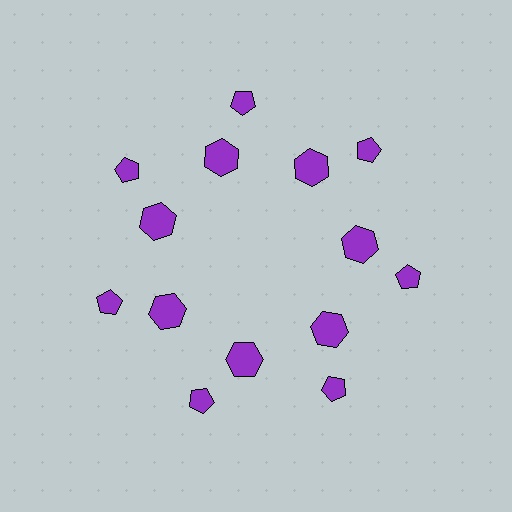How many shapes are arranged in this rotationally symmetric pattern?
There are 14 shapes, arranged in 7 groups of 2.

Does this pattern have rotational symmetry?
Yes, this pattern has 7-fold rotational symmetry. It looks the same after rotating 51 degrees around the center.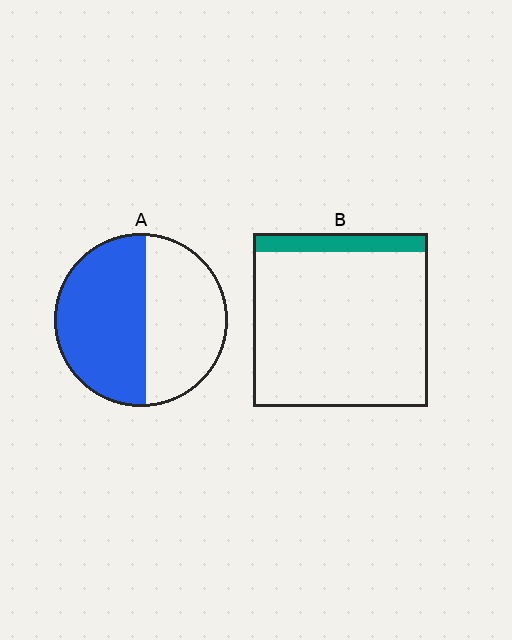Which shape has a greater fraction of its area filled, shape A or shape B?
Shape A.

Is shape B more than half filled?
No.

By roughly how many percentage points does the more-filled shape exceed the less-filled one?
By roughly 45 percentage points (A over B).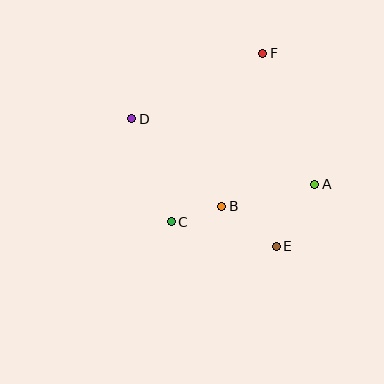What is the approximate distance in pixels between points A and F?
The distance between A and F is approximately 141 pixels.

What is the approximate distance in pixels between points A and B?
The distance between A and B is approximately 95 pixels.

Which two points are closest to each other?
Points B and C are closest to each other.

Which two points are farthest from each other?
Points A and D are farthest from each other.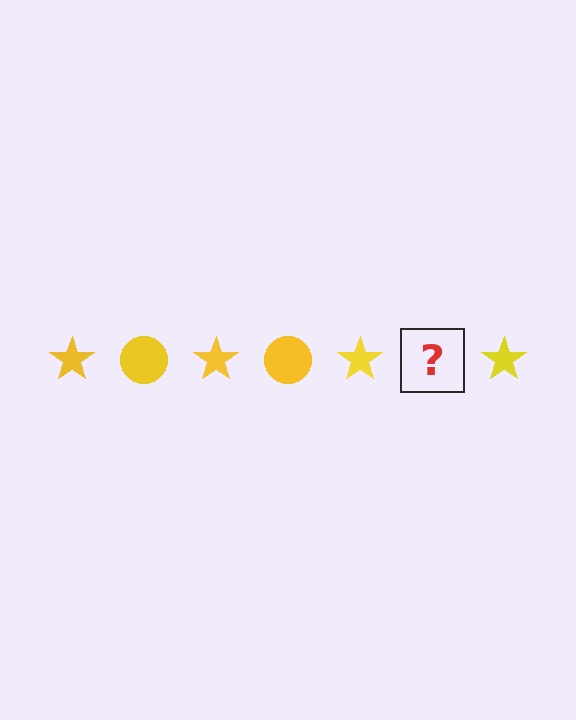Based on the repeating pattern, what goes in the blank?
The blank should be a yellow circle.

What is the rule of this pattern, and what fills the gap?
The rule is that the pattern cycles through star, circle shapes in yellow. The gap should be filled with a yellow circle.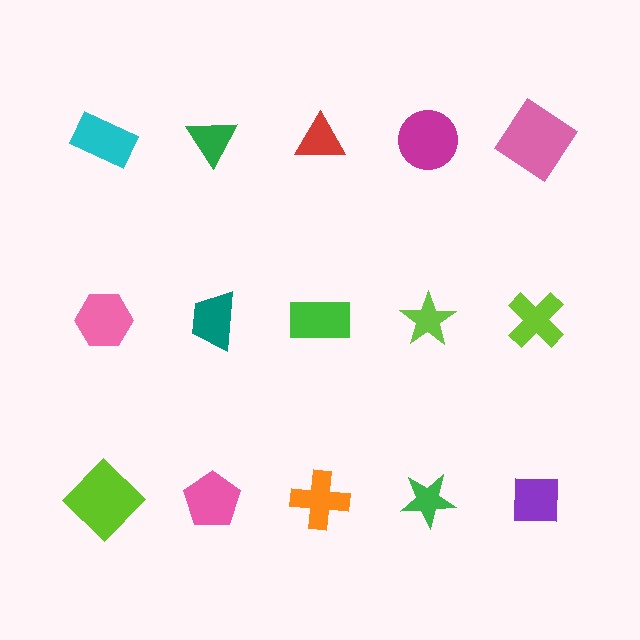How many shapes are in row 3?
5 shapes.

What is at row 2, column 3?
A green rectangle.